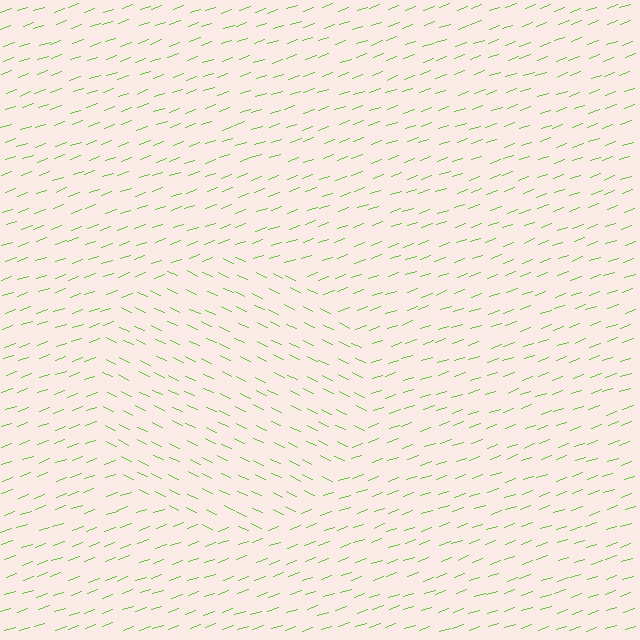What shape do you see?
I see a circle.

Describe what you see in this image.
The image is filled with small lime line segments. A circle region in the image has lines oriented differently from the surrounding lines, creating a visible texture boundary.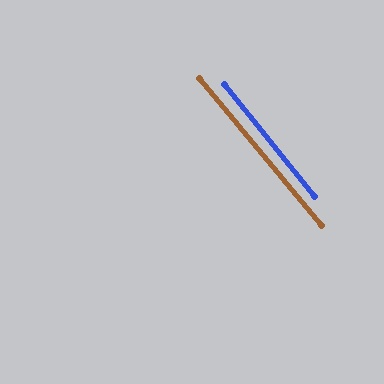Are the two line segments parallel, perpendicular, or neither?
Parallel — their directions differ by only 1.0°.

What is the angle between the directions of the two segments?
Approximately 1 degree.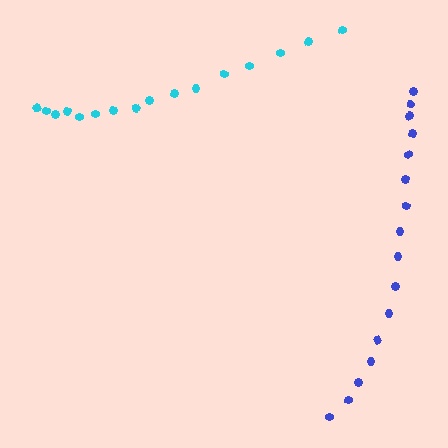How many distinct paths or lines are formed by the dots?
There are 2 distinct paths.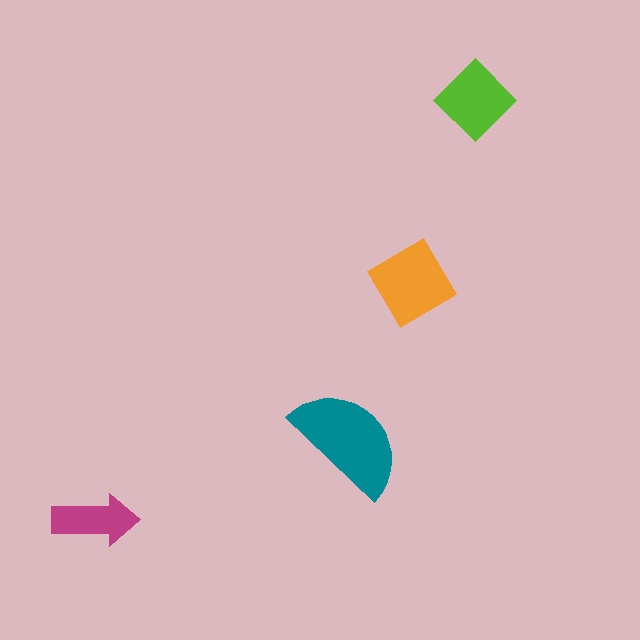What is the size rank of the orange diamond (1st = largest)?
2nd.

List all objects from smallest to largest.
The magenta arrow, the lime diamond, the orange diamond, the teal semicircle.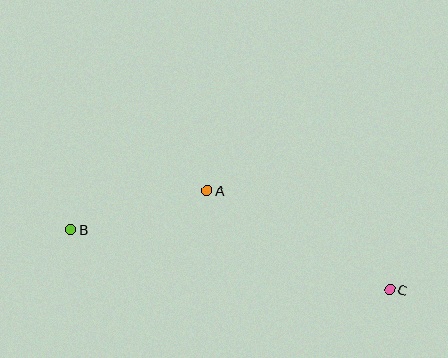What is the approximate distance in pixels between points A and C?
The distance between A and C is approximately 208 pixels.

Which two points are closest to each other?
Points A and B are closest to each other.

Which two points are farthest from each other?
Points B and C are farthest from each other.